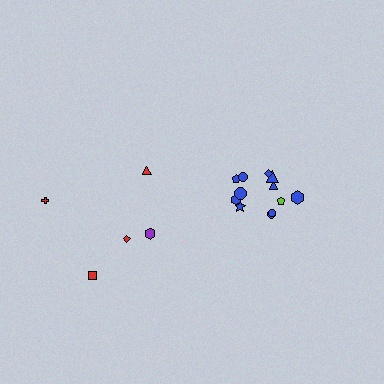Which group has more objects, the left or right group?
The right group.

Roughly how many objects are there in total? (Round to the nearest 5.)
Roughly 15 objects in total.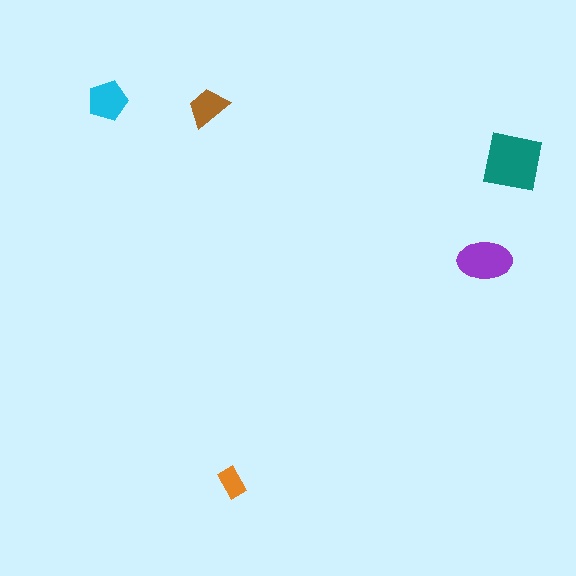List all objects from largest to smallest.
The teal square, the purple ellipse, the cyan pentagon, the brown trapezoid, the orange rectangle.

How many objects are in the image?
There are 5 objects in the image.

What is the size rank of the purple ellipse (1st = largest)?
2nd.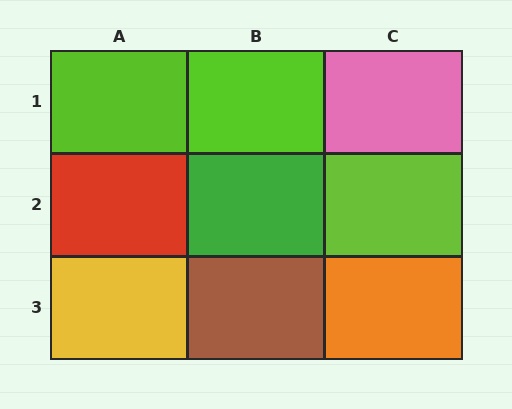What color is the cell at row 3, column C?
Orange.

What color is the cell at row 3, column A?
Yellow.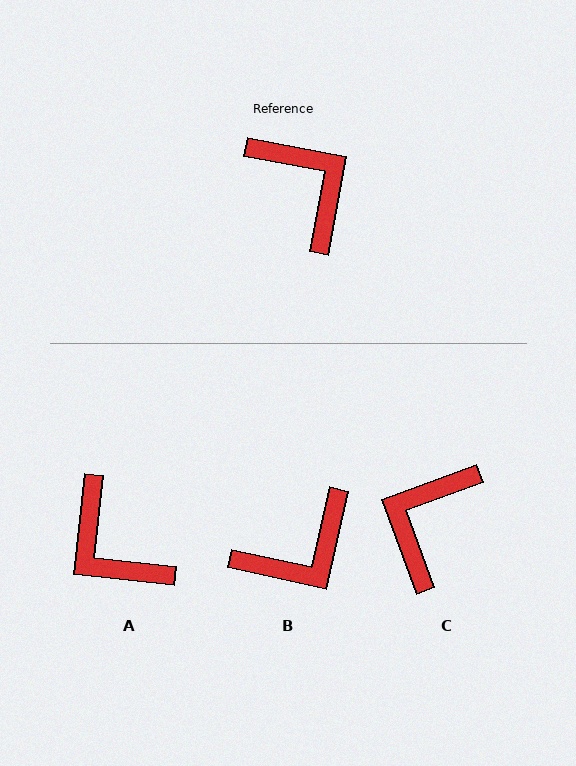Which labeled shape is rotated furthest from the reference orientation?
A, about 176 degrees away.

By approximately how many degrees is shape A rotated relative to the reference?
Approximately 176 degrees clockwise.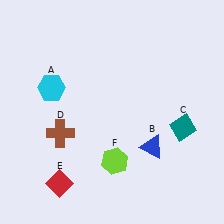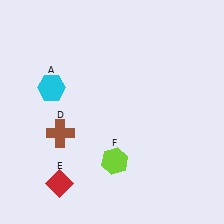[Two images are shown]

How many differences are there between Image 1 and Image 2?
There are 2 differences between the two images.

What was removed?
The blue triangle (B), the teal diamond (C) were removed in Image 2.